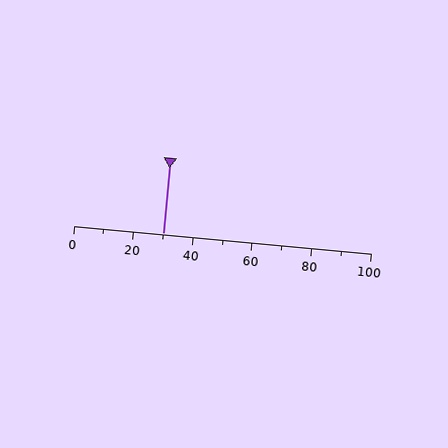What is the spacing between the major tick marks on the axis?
The major ticks are spaced 20 apart.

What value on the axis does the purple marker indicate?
The marker indicates approximately 30.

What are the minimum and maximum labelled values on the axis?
The axis runs from 0 to 100.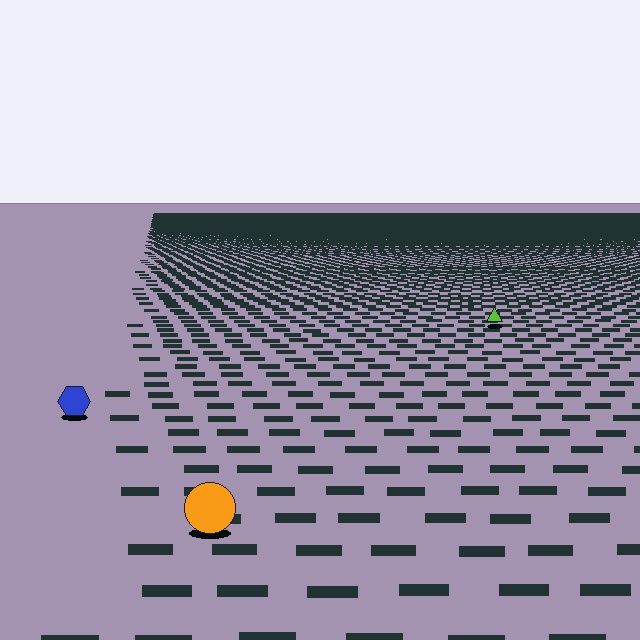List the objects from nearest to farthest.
From nearest to farthest: the orange circle, the blue hexagon, the lime triangle.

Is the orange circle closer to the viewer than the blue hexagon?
Yes. The orange circle is closer — you can tell from the texture gradient: the ground texture is coarser near it.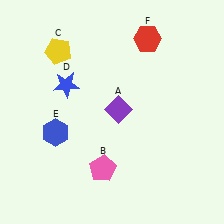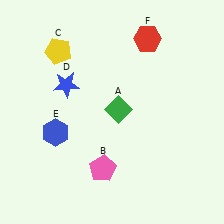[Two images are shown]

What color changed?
The diamond (A) changed from purple in Image 1 to green in Image 2.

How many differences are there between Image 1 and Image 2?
There is 1 difference between the two images.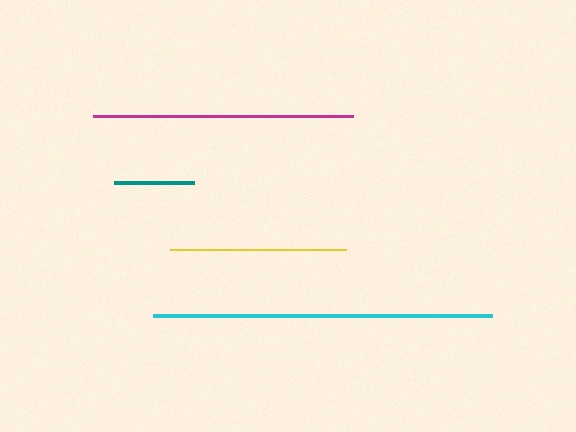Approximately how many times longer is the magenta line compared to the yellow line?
The magenta line is approximately 1.5 times the length of the yellow line.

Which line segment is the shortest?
The teal line is the shortest at approximately 80 pixels.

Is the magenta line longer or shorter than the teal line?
The magenta line is longer than the teal line.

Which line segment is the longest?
The cyan line is the longest at approximately 339 pixels.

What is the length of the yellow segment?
The yellow segment is approximately 176 pixels long.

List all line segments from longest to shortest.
From longest to shortest: cyan, magenta, yellow, teal.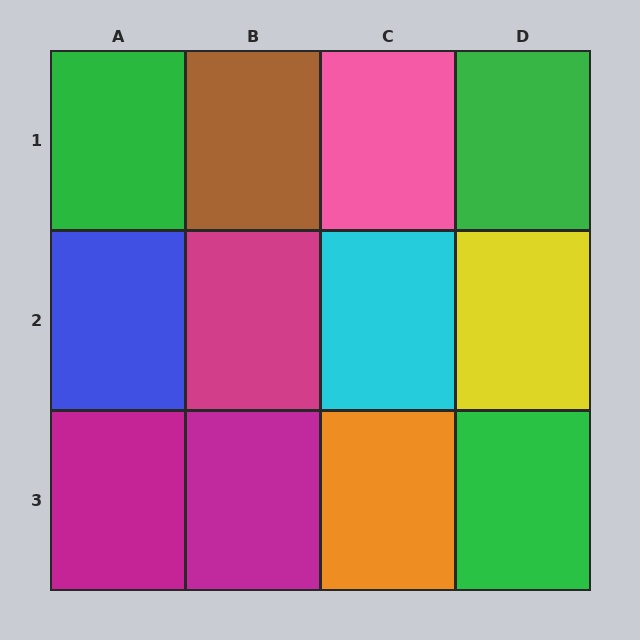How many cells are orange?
1 cell is orange.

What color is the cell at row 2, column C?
Cyan.